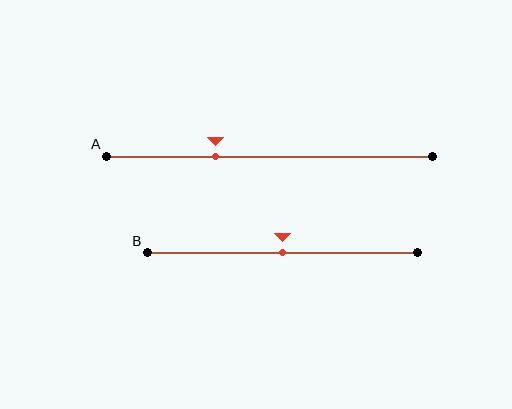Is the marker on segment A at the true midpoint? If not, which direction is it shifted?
No, the marker on segment A is shifted to the left by about 16% of the segment length.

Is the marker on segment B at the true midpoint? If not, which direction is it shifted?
Yes, the marker on segment B is at the true midpoint.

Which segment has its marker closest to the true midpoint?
Segment B has its marker closest to the true midpoint.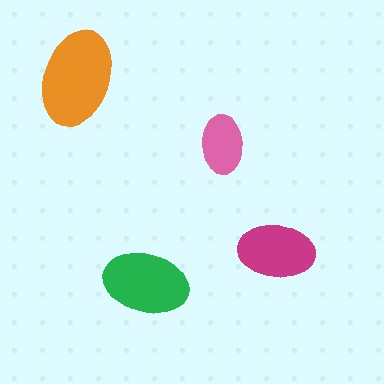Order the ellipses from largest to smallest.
the orange one, the green one, the magenta one, the pink one.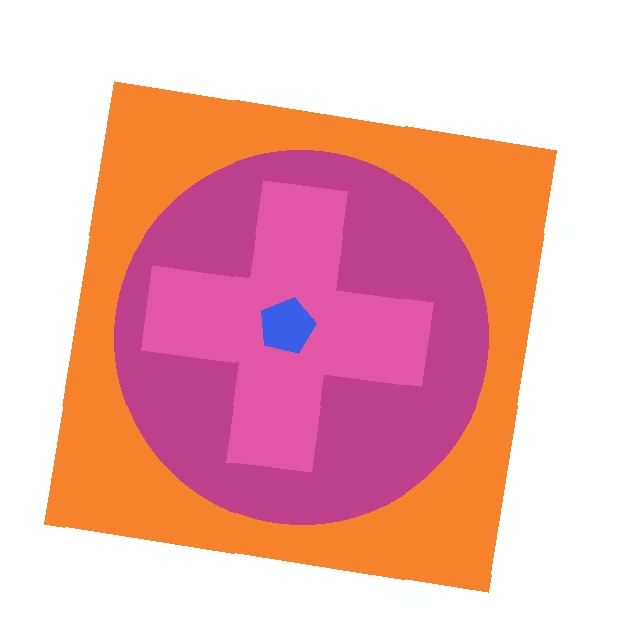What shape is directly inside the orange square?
The magenta circle.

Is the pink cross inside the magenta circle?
Yes.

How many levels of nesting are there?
4.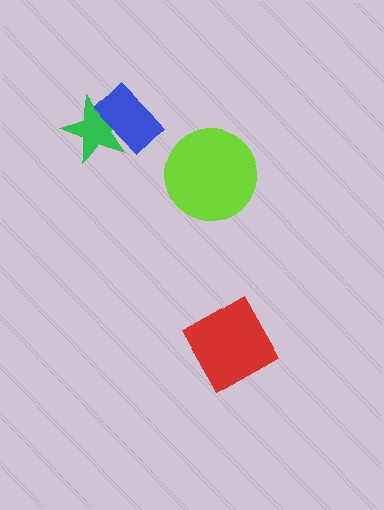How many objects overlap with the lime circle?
0 objects overlap with the lime circle.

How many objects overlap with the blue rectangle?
1 object overlaps with the blue rectangle.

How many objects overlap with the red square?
0 objects overlap with the red square.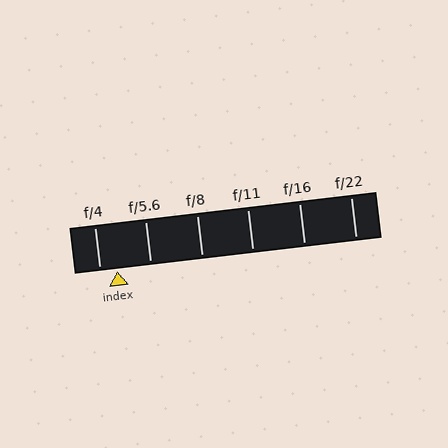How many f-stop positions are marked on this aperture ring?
There are 6 f-stop positions marked.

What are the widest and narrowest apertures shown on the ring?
The widest aperture shown is f/4 and the narrowest is f/22.